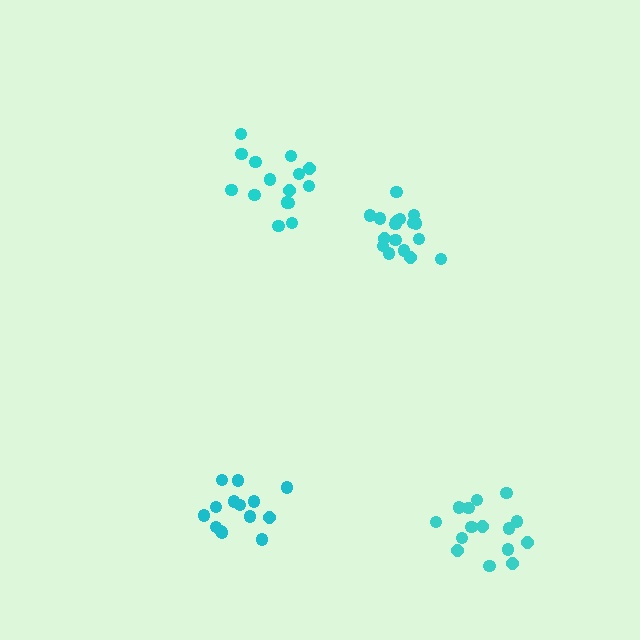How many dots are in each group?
Group 1: 15 dots, Group 2: 14 dots, Group 3: 15 dots, Group 4: 17 dots (61 total).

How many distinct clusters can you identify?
There are 4 distinct clusters.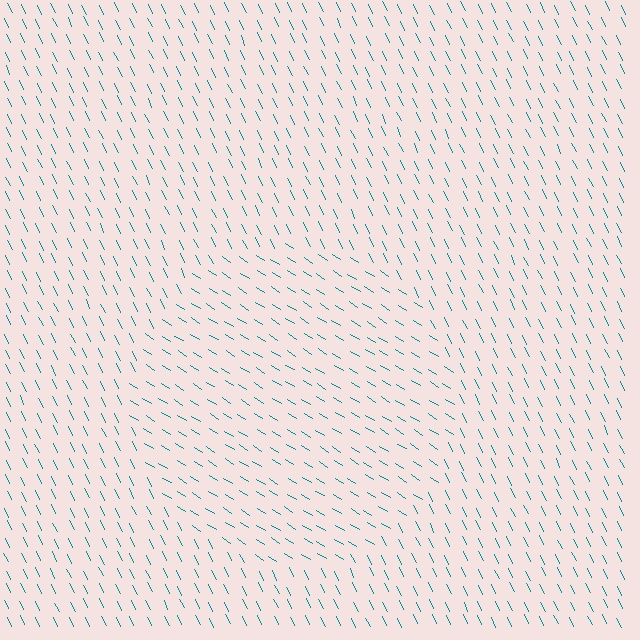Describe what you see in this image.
The image is filled with small teal line segments. A circle region in the image has lines oriented differently from the surrounding lines, creating a visible texture boundary.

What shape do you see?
I see a circle.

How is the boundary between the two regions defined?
The boundary is defined purely by a change in line orientation (approximately 32 degrees difference). All lines are the same color and thickness.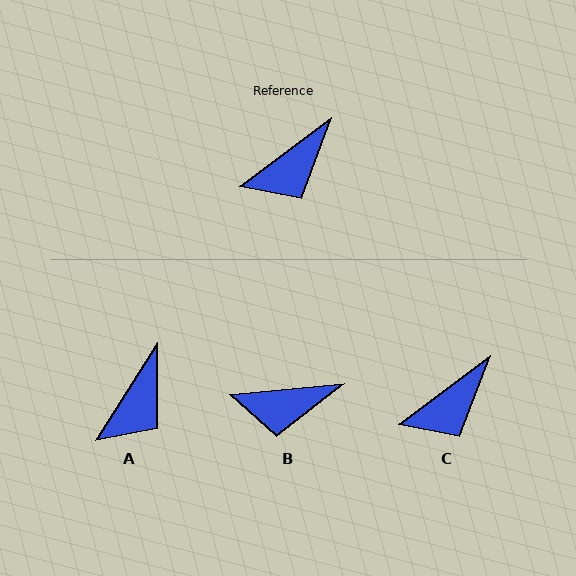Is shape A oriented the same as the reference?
No, it is off by about 21 degrees.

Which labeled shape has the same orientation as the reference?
C.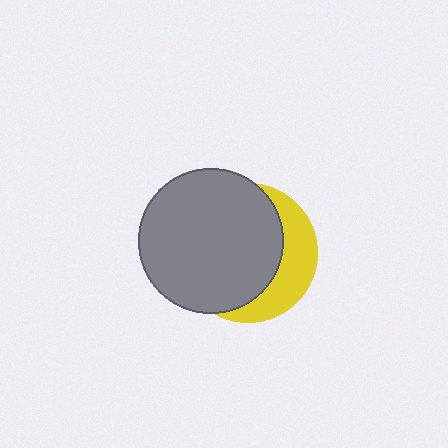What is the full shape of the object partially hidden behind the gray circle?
The partially hidden object is a yellow circle.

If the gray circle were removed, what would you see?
You would see the complete yellow circle.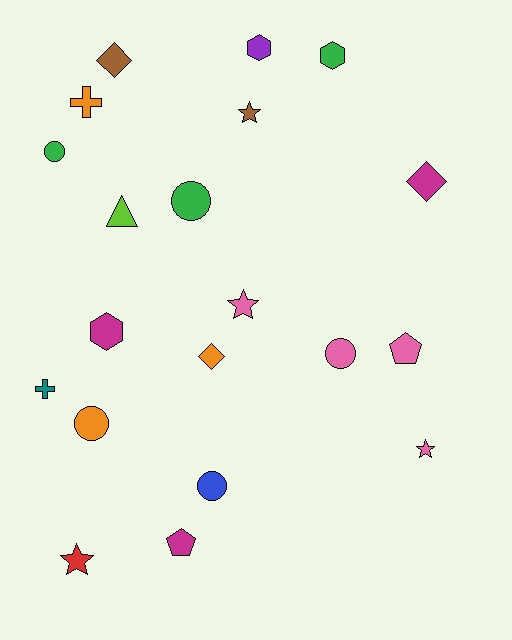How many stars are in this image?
There are 4 stars.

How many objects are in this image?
There are 20 objects.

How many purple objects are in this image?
There is 1 purple object.